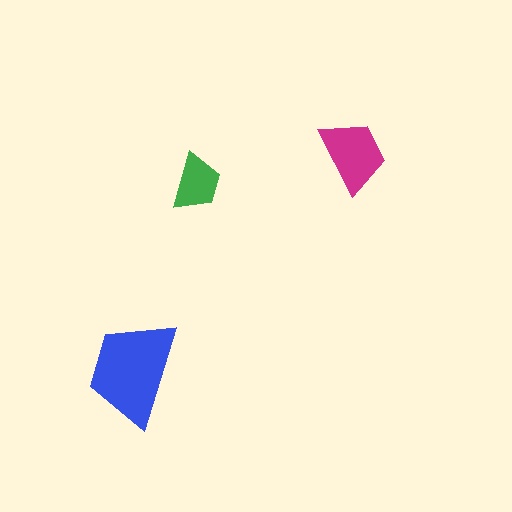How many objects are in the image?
There are 3 objects in the image.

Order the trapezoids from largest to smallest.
the blue one, the magenta one, the green one.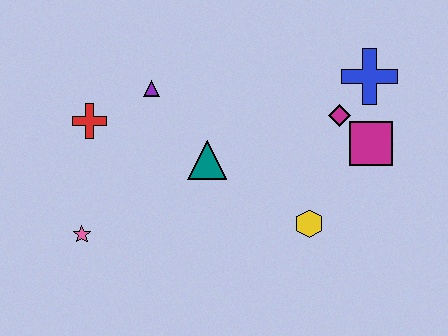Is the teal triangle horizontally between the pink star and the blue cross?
Yes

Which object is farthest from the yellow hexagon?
The red cross is farthest from the yellow hexagon.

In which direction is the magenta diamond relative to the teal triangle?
The magenta diamond is to the right of the teal triangle.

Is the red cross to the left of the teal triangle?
Yes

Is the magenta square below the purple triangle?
Yes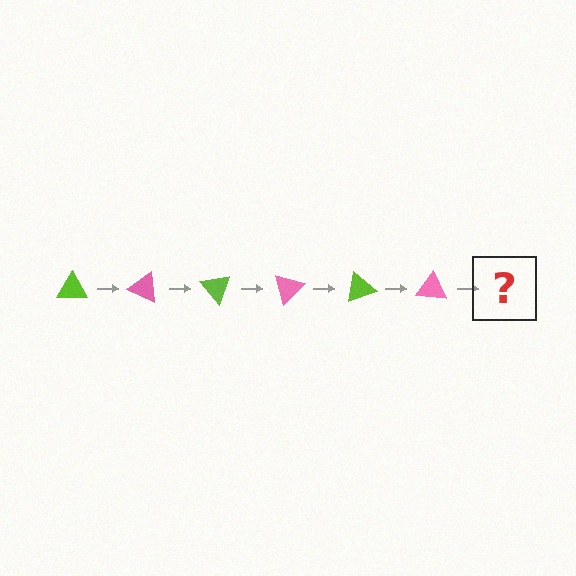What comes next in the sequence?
The next element should be a lime triangle, rotated 150 degrees from the start.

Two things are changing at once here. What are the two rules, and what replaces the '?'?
The two rules are that it rotates 25 degrees each step and the color cycles through lime and pink. The '?' should be a lime triangle, rotated 150 degrees from the start.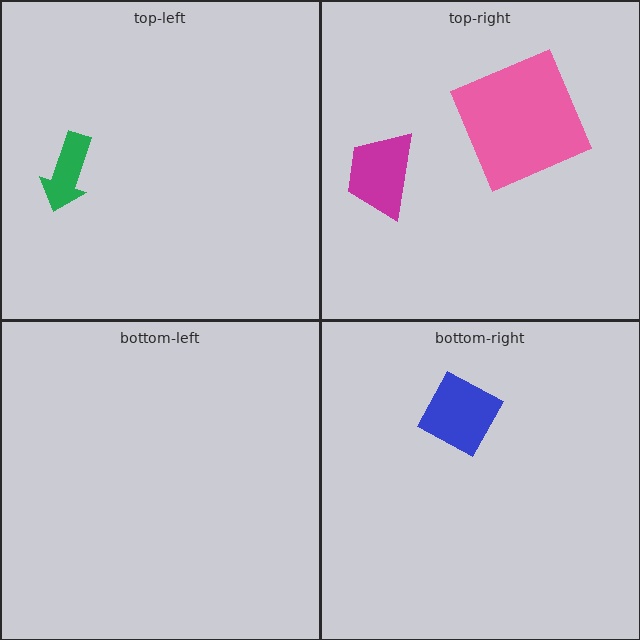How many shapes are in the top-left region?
1.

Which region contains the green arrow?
The top-left region.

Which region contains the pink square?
The top-right region.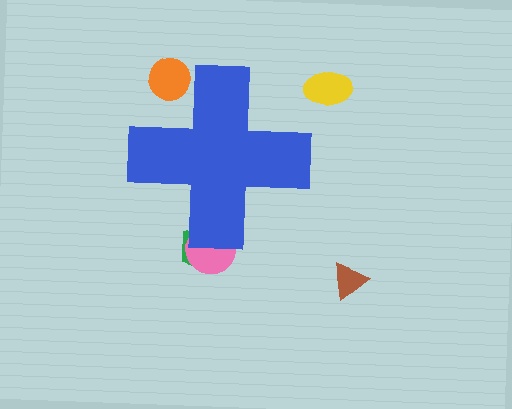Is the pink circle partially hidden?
Yes, the pink circle is partially hidden behind the blue cross.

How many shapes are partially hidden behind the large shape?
3 shapes are partially hidden.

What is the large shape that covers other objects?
A blue cross.